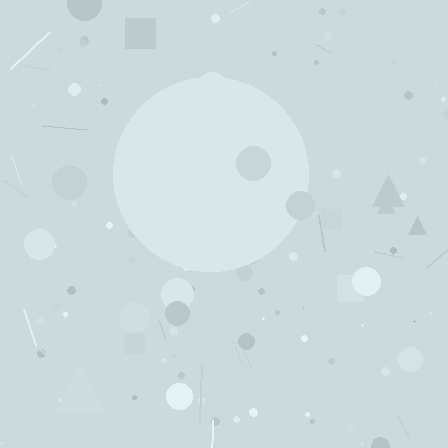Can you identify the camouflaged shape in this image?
The camouflaged shape is a circle.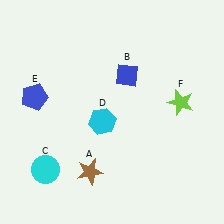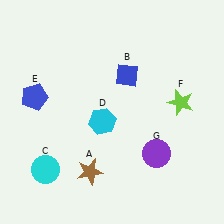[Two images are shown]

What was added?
A purple circle (G) was added in Image 2.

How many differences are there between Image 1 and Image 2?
There is 1 difference between the two images.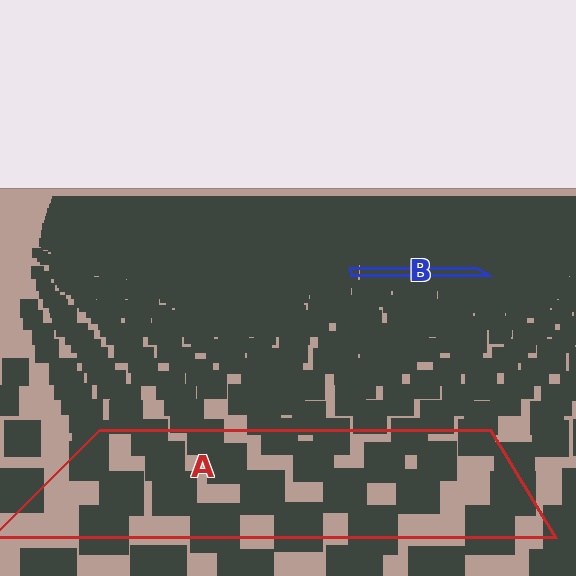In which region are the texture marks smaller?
The texture marks are smaller in region B, because it is farther away.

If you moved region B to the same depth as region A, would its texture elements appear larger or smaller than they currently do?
They would appear larger. At a closer depth, the same texture elements are projected at a bigger on-screen size.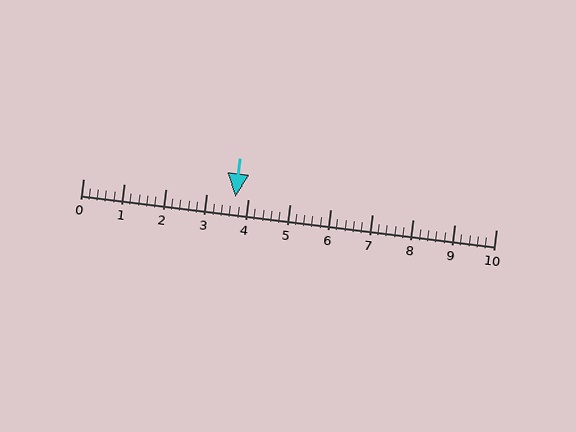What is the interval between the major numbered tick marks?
The major tick marks are spaced 1 units apart.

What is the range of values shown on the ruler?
The ruler shows values from 0 to 10.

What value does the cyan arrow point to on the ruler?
The cyan arrow points to approximately 3.7.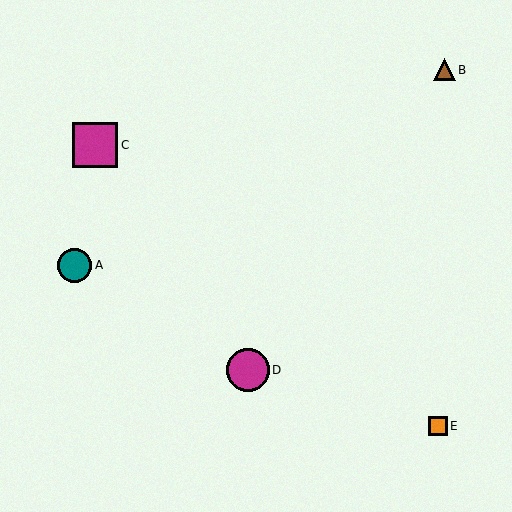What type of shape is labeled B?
Shape B is a brown triangle.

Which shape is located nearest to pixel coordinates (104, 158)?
The magenta square (labeled C) at (95, 145) is nearest to that location.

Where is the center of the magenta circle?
The center of the magenta circle is at (248, 370).